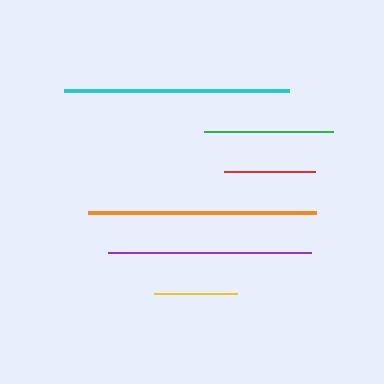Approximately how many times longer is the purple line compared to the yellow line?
The purple line is approximately 2.5 times the length of the yellow line.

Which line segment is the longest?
The orange line is the longest at approximately 228 pixels.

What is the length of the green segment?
The green segment is approximately 129 pixels long.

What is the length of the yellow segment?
The yellow segment is approximately 83 pixels long.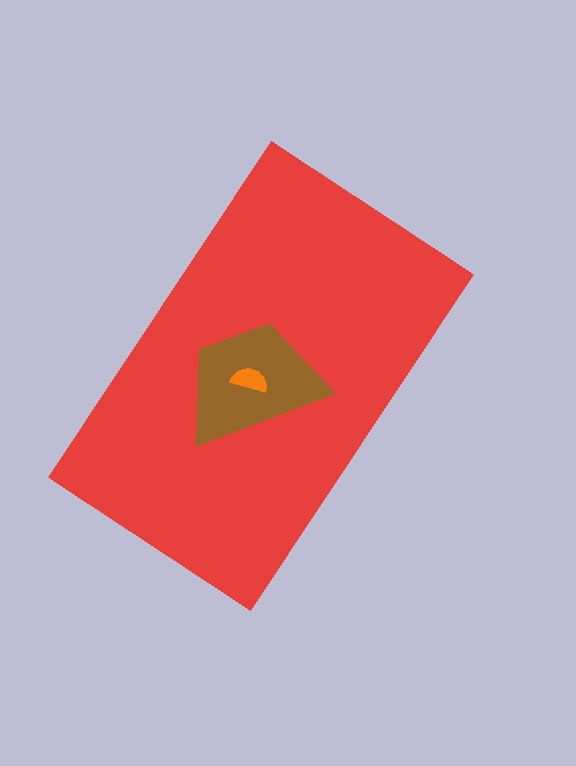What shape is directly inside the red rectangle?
The brown trapezoid.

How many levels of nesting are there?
3.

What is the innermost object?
The orange semicircle.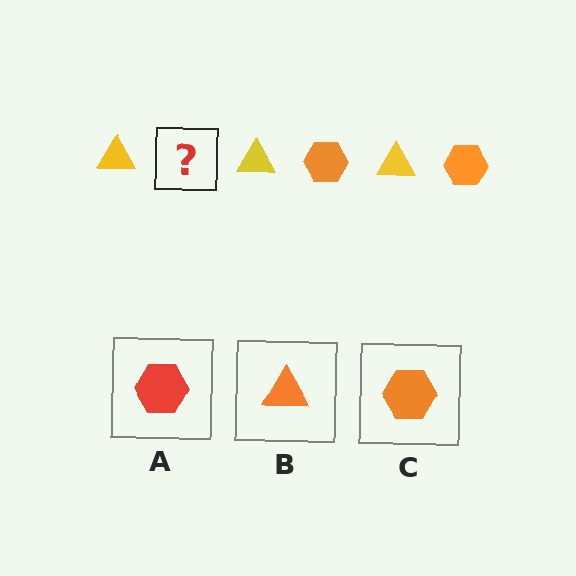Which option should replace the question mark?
Option C.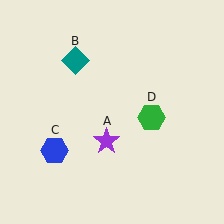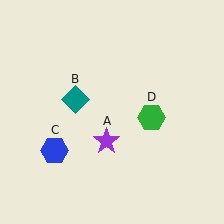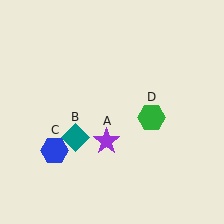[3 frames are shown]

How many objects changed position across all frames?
1 object changed position: teal diamond (object B).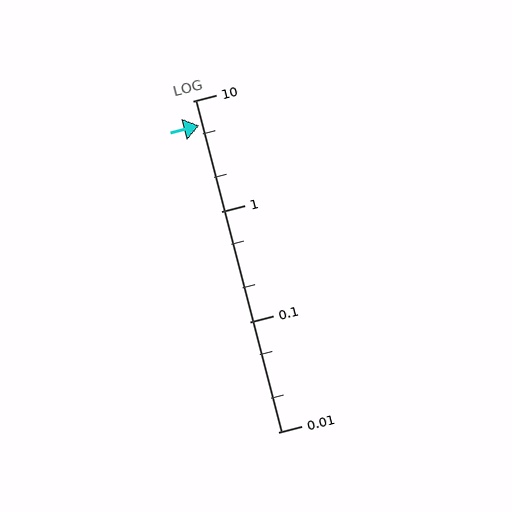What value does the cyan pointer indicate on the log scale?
The pointer indicates approximately 6.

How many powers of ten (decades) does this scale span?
The scale spans 3 decades, from 0.01 to 10.